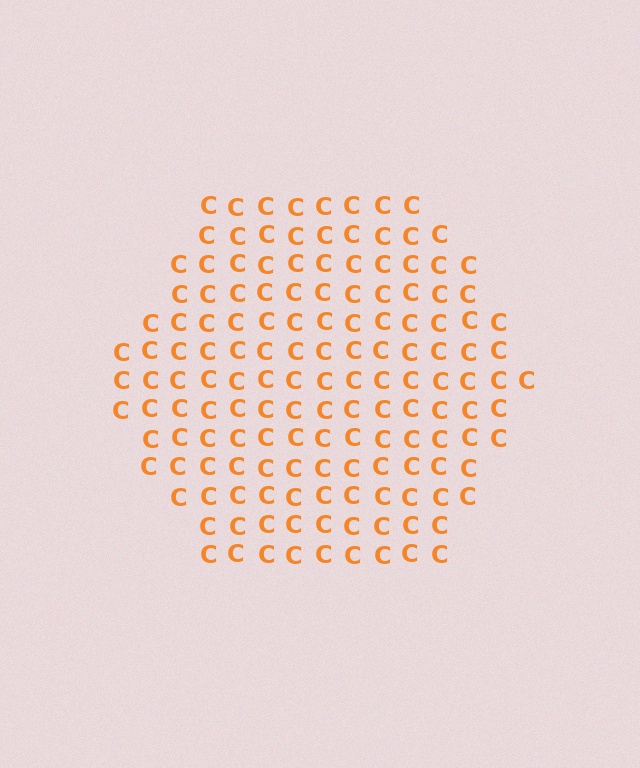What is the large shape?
The large shape is a hexagon.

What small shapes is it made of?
It is made of small letter C's.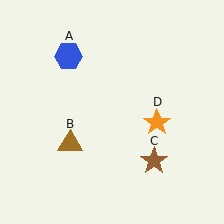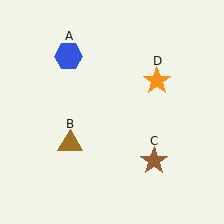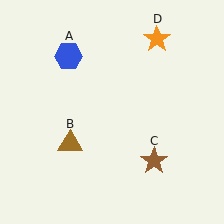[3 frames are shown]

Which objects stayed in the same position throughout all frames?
Blue hexagon (object A) and brown triangle (object B) and brown star (object C) remained stationary.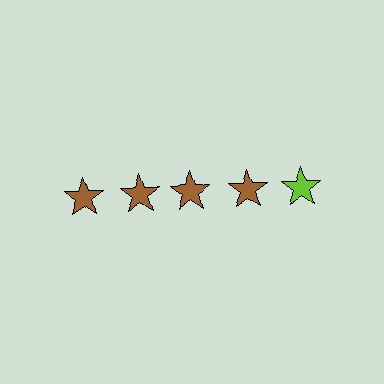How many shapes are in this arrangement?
There are 5 shapes arranged in a grid pattern.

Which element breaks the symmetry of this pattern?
The lime star in the top row, rightmost column breaks the symmetry. All other shapes are brown stars.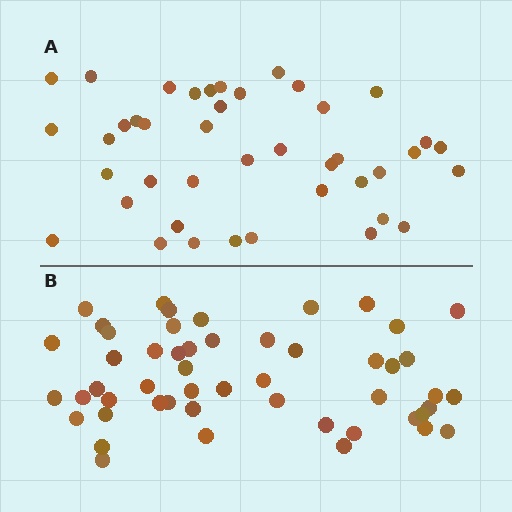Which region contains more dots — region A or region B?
Region B (the bottom region) has more dots.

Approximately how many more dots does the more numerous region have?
Region B has roughly 8 or so more dots than region A.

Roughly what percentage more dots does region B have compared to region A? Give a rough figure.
About 20% more.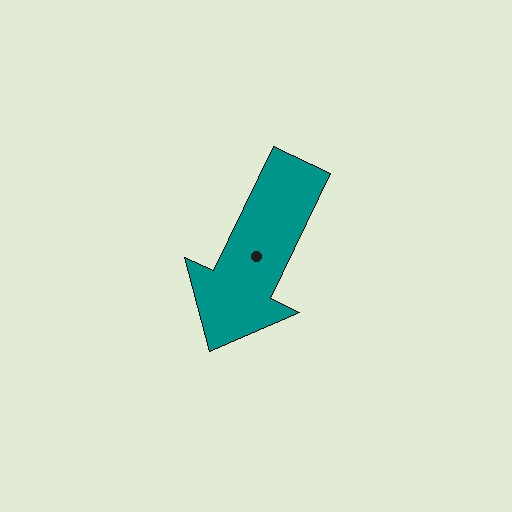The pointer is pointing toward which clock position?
Roughly 7 o'clock.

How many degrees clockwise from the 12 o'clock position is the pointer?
Approximately 206 degrees.